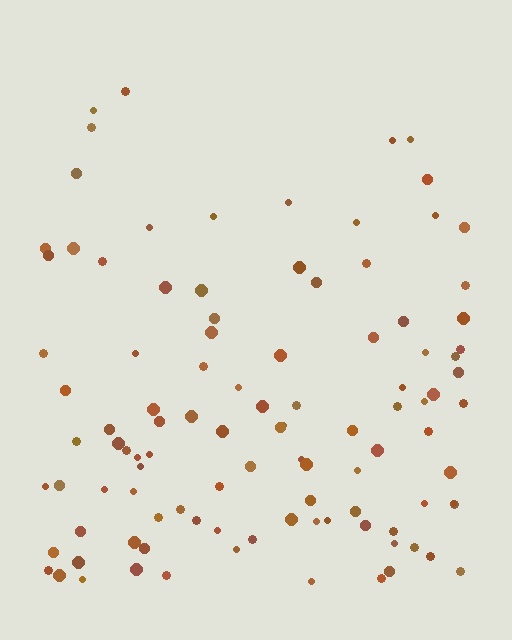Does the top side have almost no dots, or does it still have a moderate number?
Still a moderate number, just noticeably fewer than the bottom.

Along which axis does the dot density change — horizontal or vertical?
Vertical.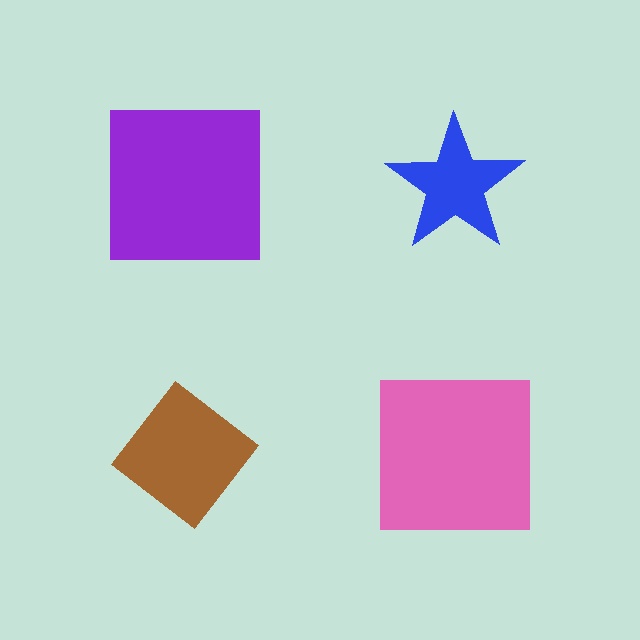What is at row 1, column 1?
A purple square.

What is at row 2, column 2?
A pink square.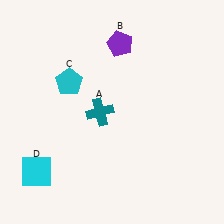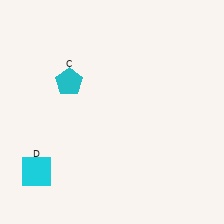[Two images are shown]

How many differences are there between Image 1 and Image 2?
There are 2 differences between the two images.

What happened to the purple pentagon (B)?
The purple pentagon (B) was removed in Image 2. It was in the top-right area of Image 1.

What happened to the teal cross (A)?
The teal cross (A) was removed in Image 2. It was in the top-left area of Image 1.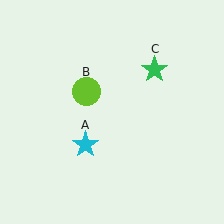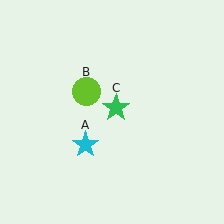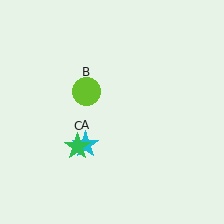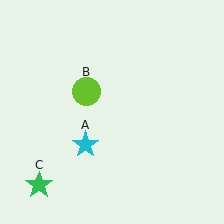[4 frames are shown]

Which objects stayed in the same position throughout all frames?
Cyan star (object A) and lime circle (object B) remained stationary.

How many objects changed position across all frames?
1 object changed position: green star (object C).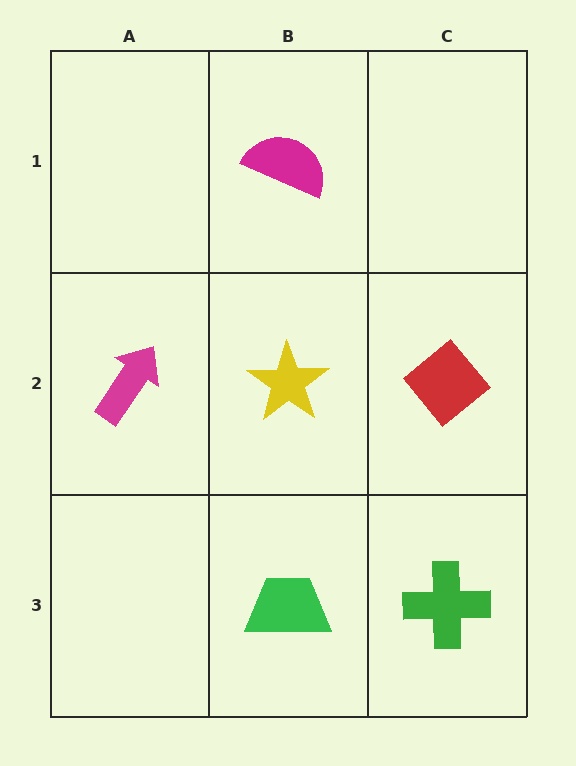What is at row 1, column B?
A magenta semicircle.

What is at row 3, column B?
A green trapezoid.